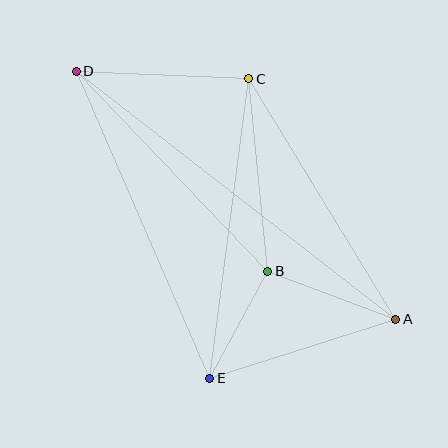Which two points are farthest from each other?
Points A and D are farthest from each other.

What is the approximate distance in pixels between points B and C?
The distance between B and C is approximately 193 pixels.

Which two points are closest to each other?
Points B and E are closest to each other.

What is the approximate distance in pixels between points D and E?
The distance between D and E is approximately 335 pixels.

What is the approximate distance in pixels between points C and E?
The distance between C and E is approximately 302 pixels.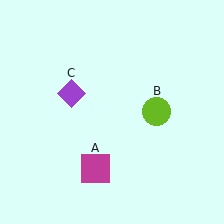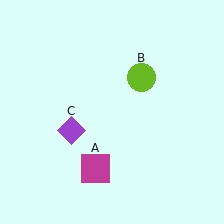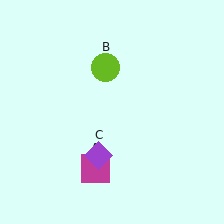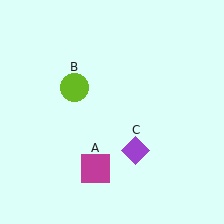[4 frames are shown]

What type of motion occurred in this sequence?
The lime circle (object B), purple diamond (object C) rotated counterclockwise around the center of the scene.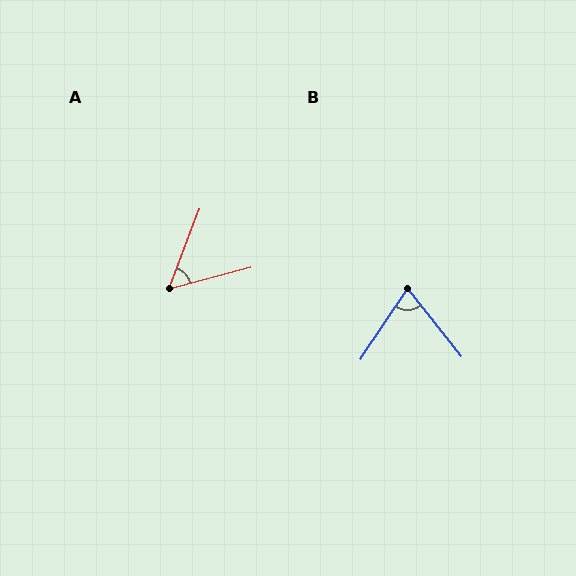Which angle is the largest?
B, at approximately 72 degrees.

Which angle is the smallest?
A, at approximately 54 degrees.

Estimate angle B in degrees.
Approximately 72 degrees.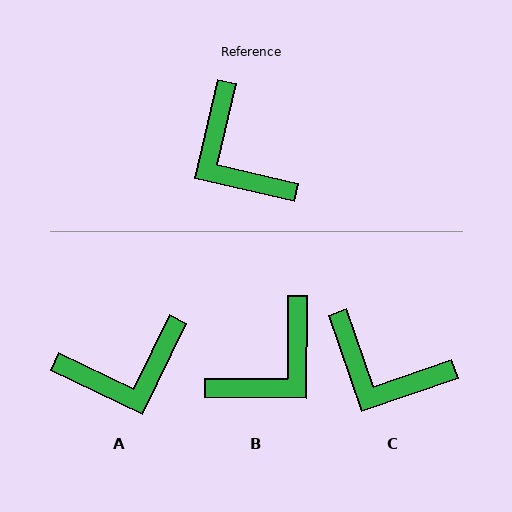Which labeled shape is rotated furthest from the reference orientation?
B, about 103 degrees away.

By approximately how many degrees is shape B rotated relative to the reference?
Approximately 103 degrees counter-clockwise.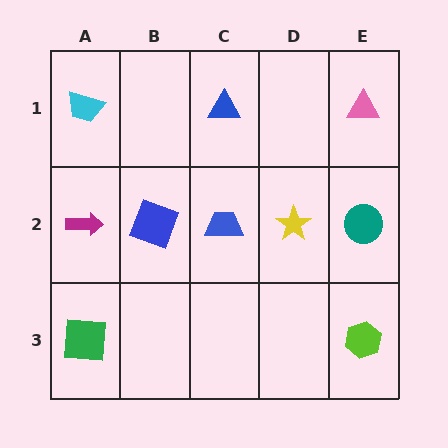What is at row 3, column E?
A lime hexagon.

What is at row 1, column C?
A blue triangle.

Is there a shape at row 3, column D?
No, that cell is empty.